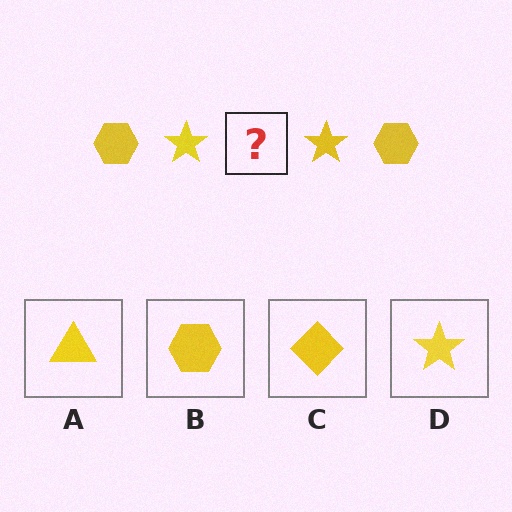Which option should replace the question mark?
Option B.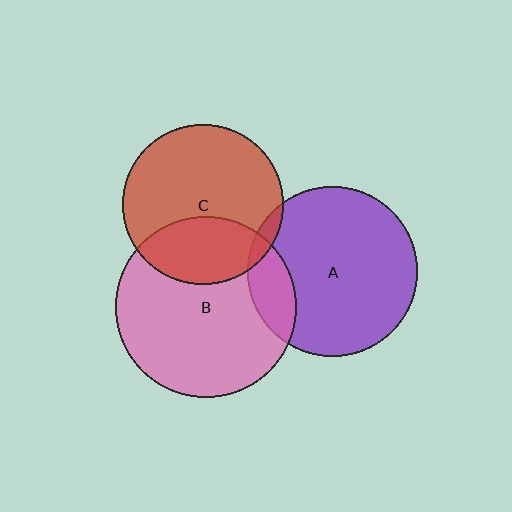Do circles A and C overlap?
Yes.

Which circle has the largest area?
Circle B (pink).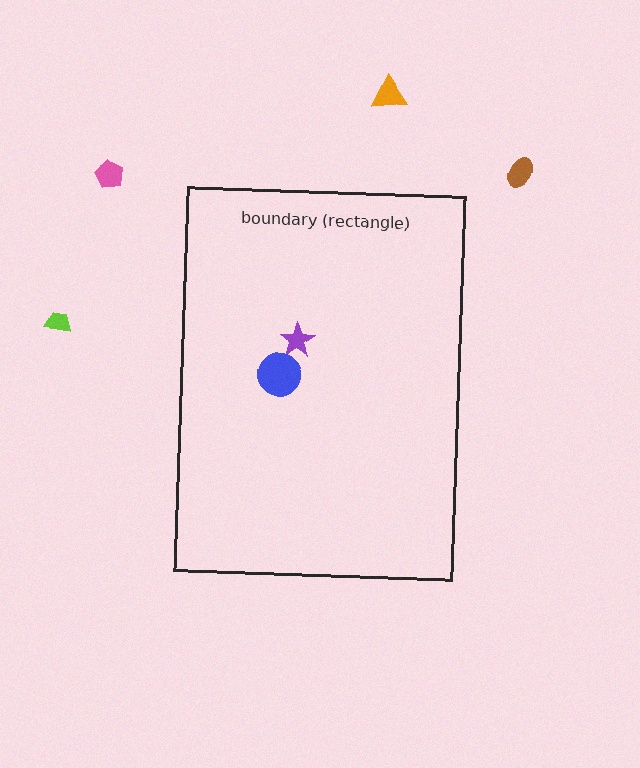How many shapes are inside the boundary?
2 inside, 4 outside.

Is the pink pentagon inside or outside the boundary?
Outside.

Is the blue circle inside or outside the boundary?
Inside.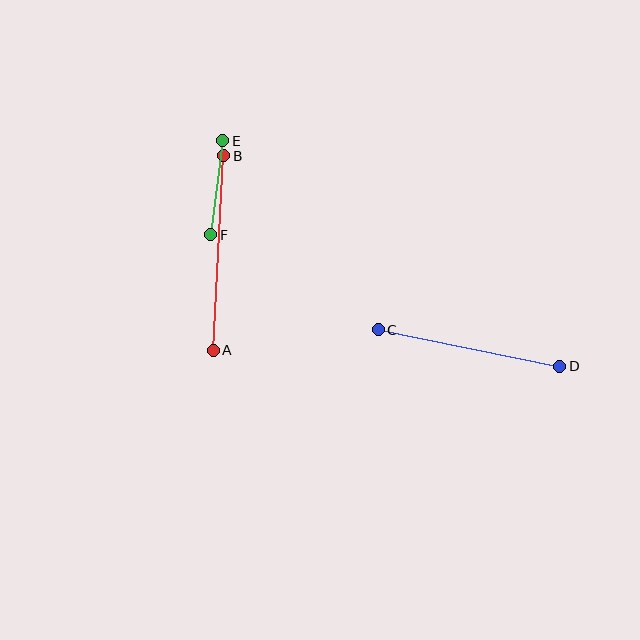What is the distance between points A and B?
The distance is approximately 195 pixels.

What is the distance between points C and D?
The distance is approximately 185 pixels.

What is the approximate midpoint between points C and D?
The midpoint is at approximately (469, 348) pixels.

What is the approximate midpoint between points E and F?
The midpoint is at approximately (217, 188) pixels.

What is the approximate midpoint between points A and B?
The midpoint is at approximately (218, 253) pixels.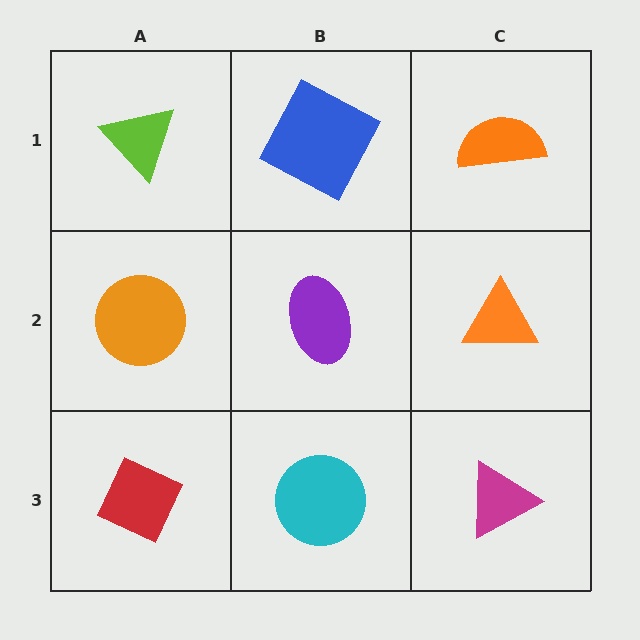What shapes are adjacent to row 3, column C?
An orange triangle (row 2, column C), a cyan circle (row 3, column B).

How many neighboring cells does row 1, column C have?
2.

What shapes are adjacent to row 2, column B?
A blue square (row 1, column B), a cyan circle (row 3, column B), an orange circle (row 2, column A), an orange triangle (row 2, column C).